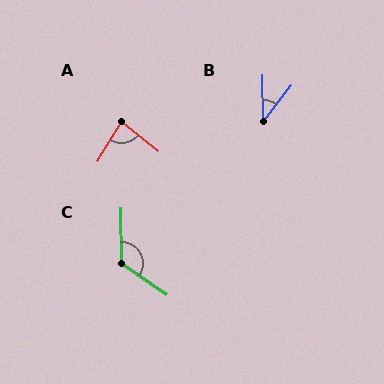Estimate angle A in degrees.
Approximately 82 degrees.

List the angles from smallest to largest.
B (39°), A (82°), C (126°).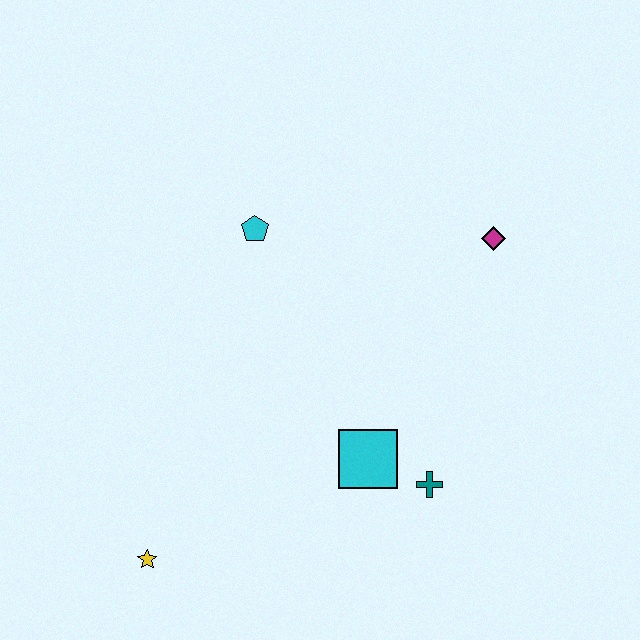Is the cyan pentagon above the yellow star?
Yes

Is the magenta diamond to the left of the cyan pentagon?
No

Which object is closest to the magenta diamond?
The cyan pentagon is closest to the magenta diamond.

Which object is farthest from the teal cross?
The cyan pentagon is farthest from the teal cross.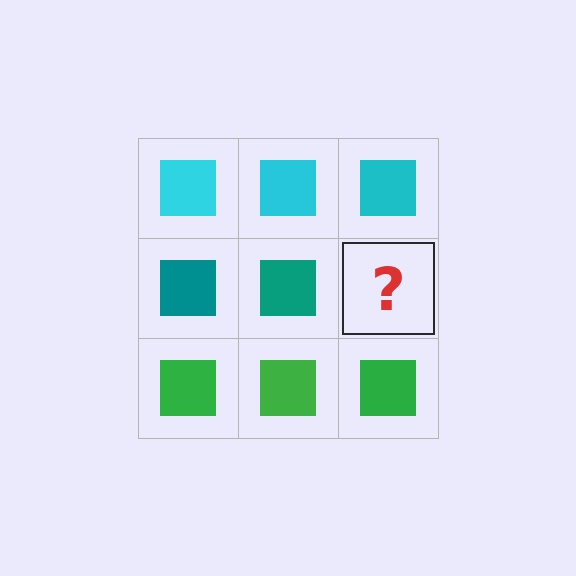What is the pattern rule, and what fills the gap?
The rule is that each row has a consistent color. The gap should be filled with a teal square.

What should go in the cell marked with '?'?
The missing cell should contain a teal square.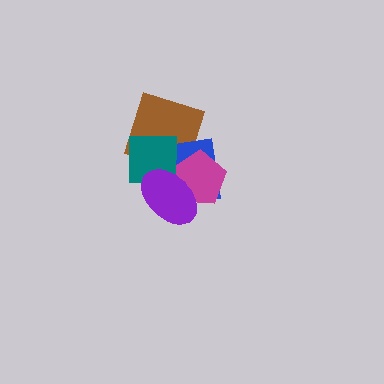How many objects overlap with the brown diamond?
4 objects overlap with the brown diamond.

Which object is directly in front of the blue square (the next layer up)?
The magenta pentagon is directly in front of the blue square.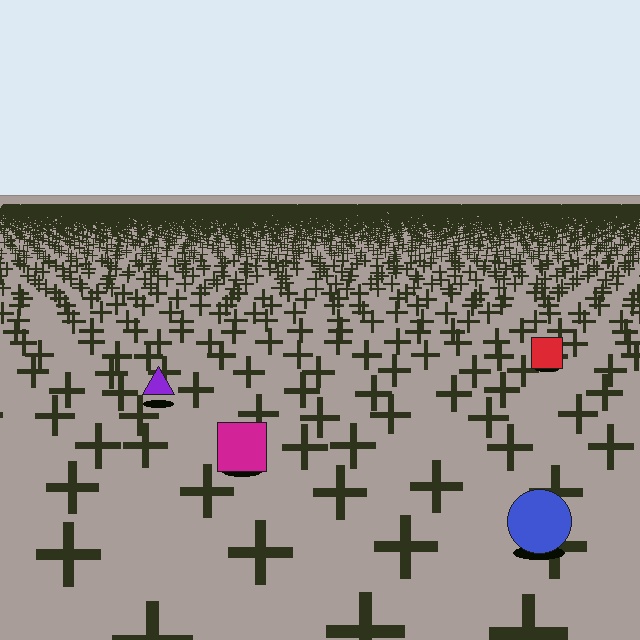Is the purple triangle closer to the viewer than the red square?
Yes. The purple triangle is closer — you can tell from the texture gradient: the ground texture is coarser near it.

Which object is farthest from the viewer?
The red square is farthest from the viewer. It appears smaller and the ground texture around it is denser.